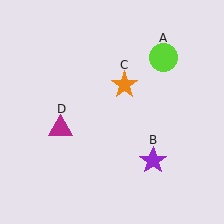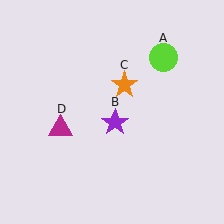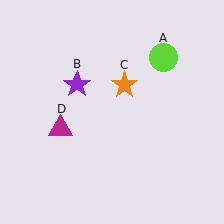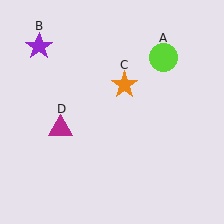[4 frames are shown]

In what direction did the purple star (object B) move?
The purple star (object B) moved up and to the left.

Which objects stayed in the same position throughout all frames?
Lime circle (object A) and orange star (object C) and magenta triangle (object D) remained stationary.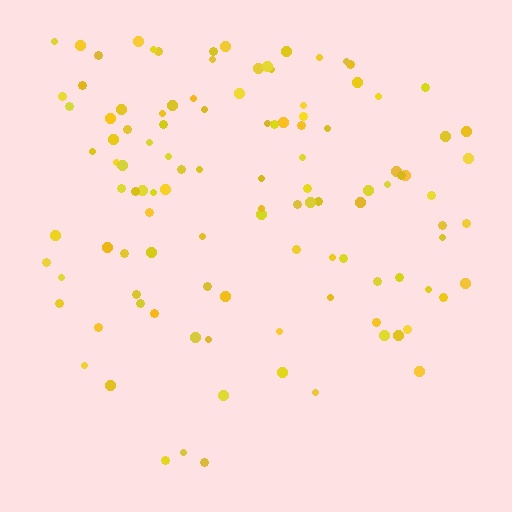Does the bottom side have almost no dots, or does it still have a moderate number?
Still a moderate number, just noticeably fewer than the top.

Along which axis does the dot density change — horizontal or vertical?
Vertical.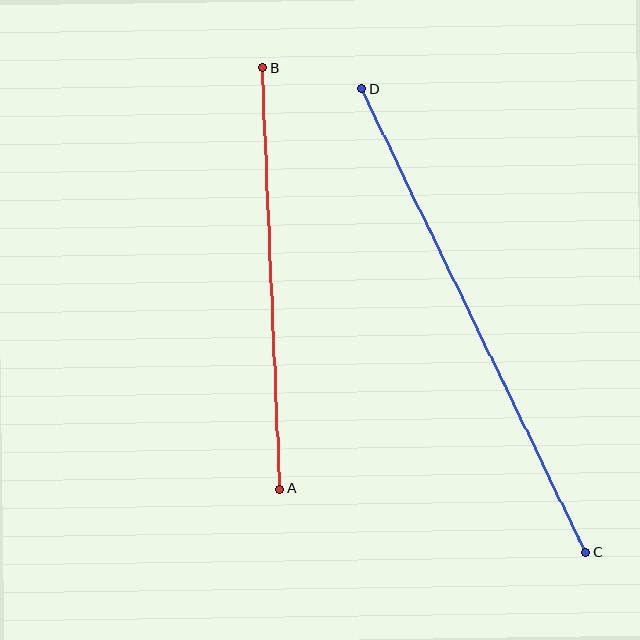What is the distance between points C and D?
The distance is approximately 515 pixels.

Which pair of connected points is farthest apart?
Points C and D are farthest apart.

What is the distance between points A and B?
The distance is approximately 422 pixels.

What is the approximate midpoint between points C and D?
The midpoint is at approximately (474, 321) pixels.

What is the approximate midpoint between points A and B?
The midpoint is at approximately (271, 278) pixels.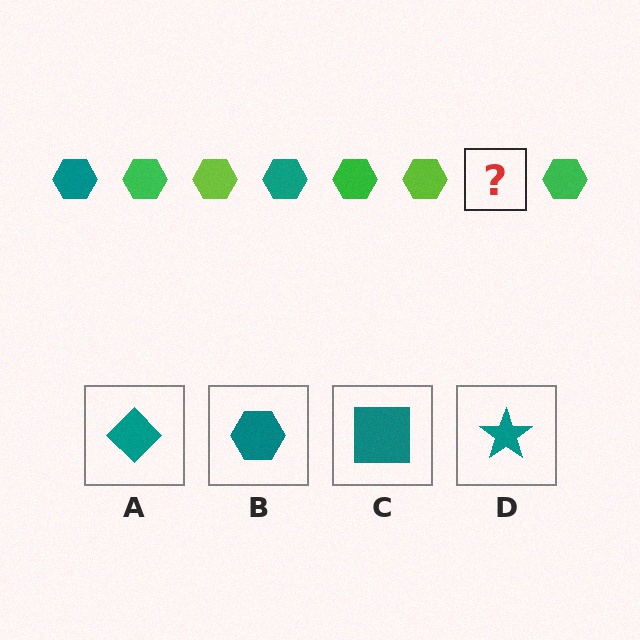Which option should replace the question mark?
Option B.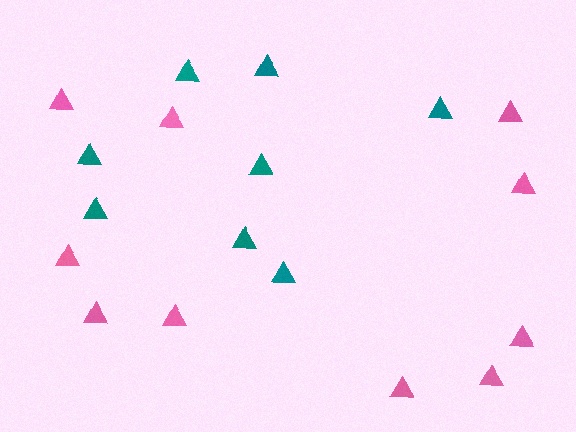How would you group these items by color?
There are 2 groups: one group of teal triangles (8) and one group of pink triangles (10).